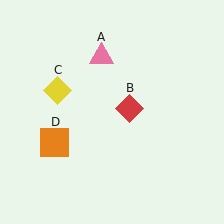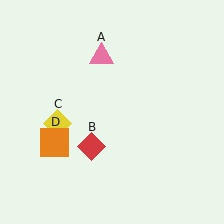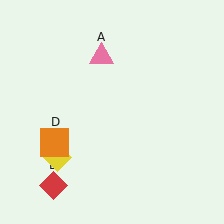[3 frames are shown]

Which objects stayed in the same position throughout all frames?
Pink triangle (object A) and orange square (object D) remained stationary.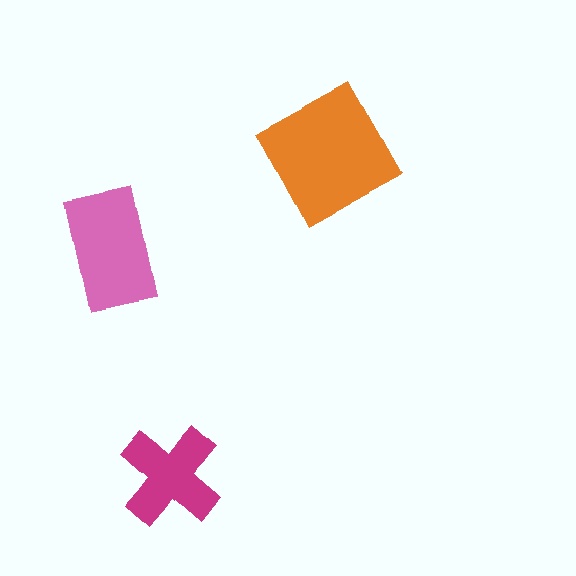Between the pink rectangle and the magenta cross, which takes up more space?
The pink rectangle.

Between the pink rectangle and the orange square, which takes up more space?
The orange square.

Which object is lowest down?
The magenta cross is bottommost.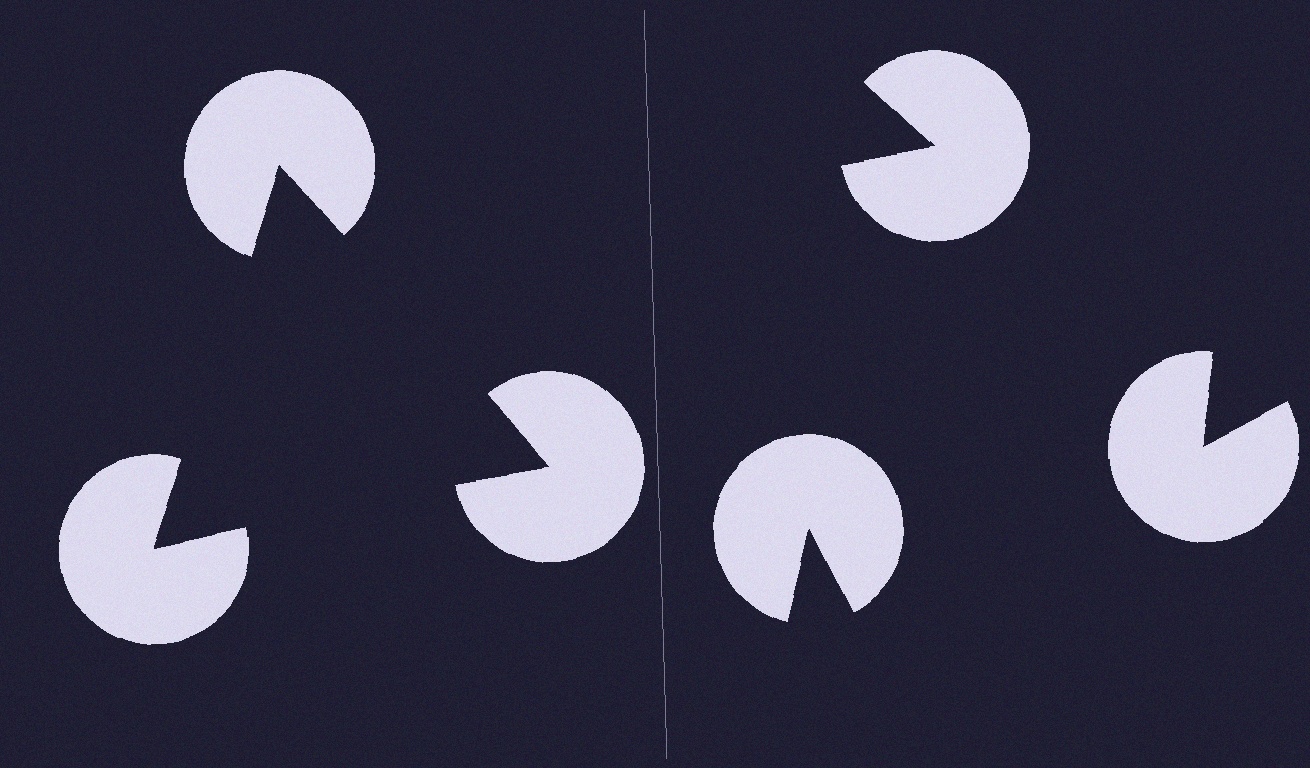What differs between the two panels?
The pac-man discs are positioned identically on both sides; only the wedge orientations differ. On the left they align to a triangle; on the right they are misaligned.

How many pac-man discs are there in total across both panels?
6 — 3 on each side.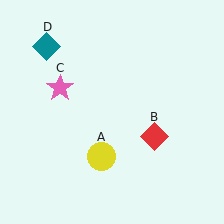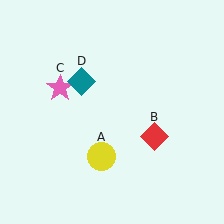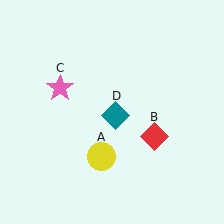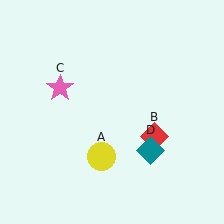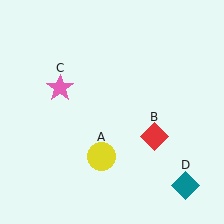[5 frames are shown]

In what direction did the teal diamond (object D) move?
The teal diamond (object D) moved down and to the right.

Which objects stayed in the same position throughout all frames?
Yellow circle (object A) and red diamond (object B) and pink star (object C) remained stationary.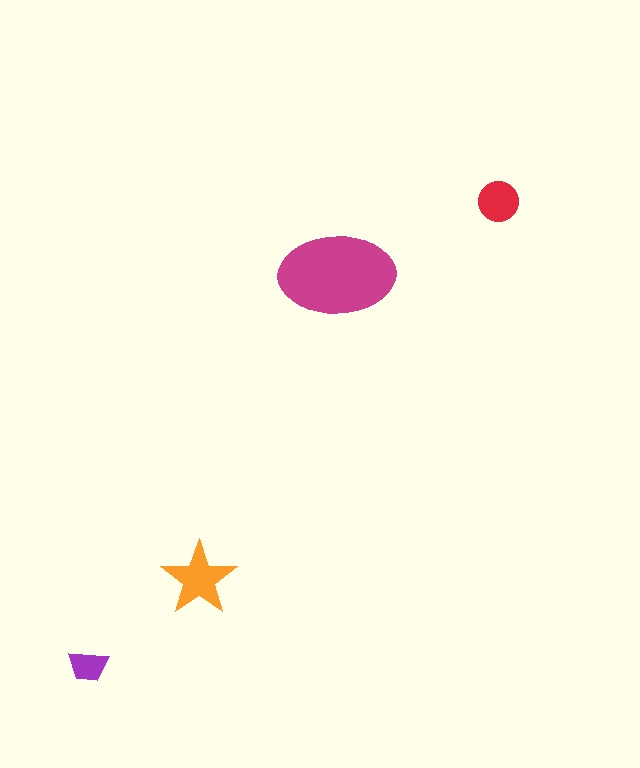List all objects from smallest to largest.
The purple trapezoid, the red circle, the orange star, the magenta ellipse.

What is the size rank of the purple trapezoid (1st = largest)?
4th.